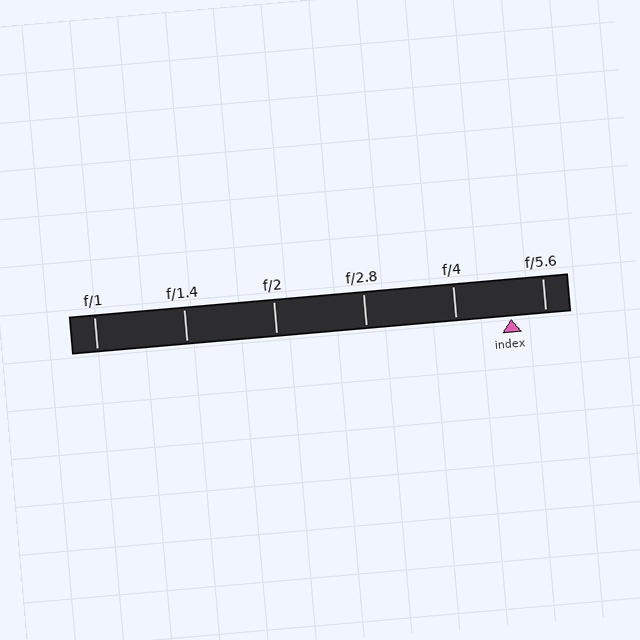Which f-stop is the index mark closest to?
The index mark is closest to f/5.6.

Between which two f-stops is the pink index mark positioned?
The index mark is between f/4 and f/5.6.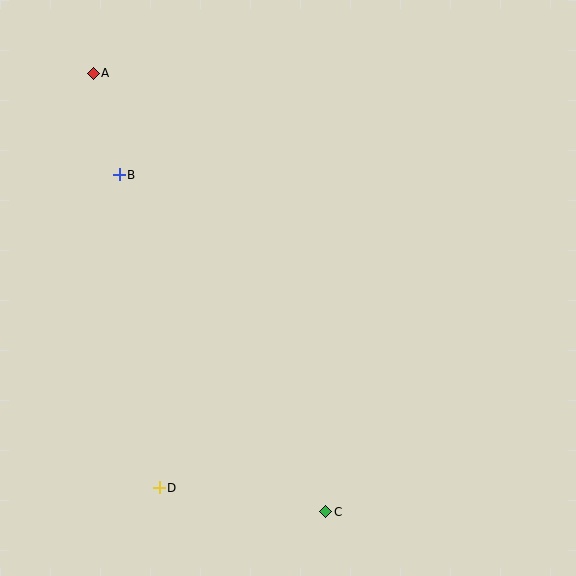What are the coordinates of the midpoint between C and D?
The midpoint between C and D is at (243, 500).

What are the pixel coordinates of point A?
Point A is at (93, 73).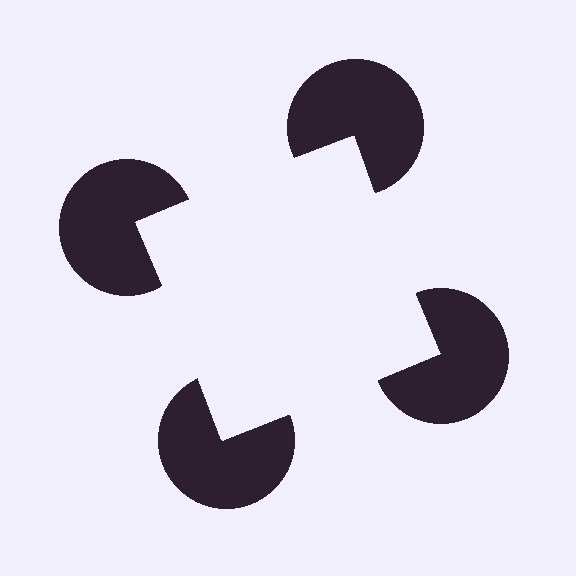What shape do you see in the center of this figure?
An illusory square — its edges are inferred from the aligned wedge cuts in the pac-man discs, not physically drawn.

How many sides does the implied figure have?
4 sides.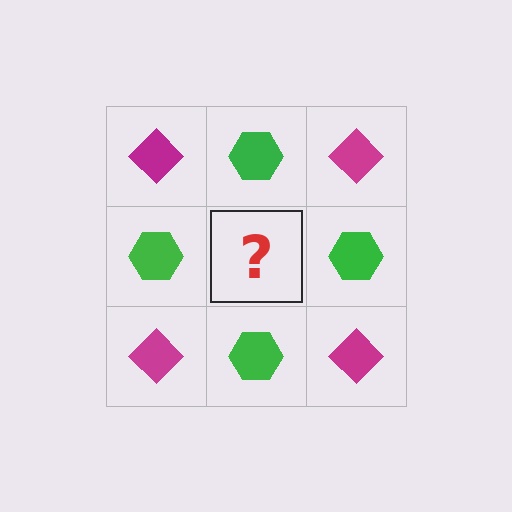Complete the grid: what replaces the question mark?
The question mark should be replaced with a magenta diamond.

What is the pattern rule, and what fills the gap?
The rule is that it alternates magenta diamond and green hexagon in a checkerboard pattern. The gap should be filled with a magenta diamond.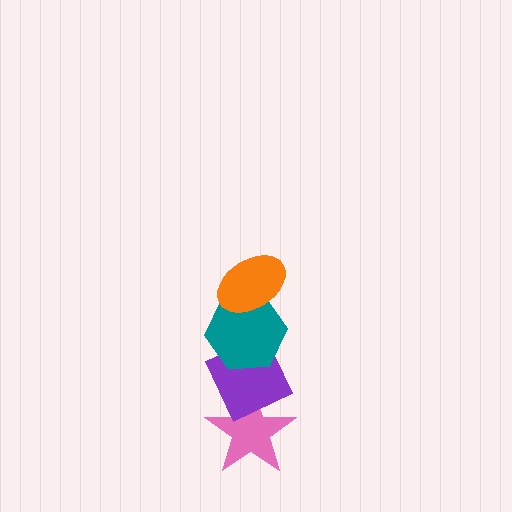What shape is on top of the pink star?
The purple diamond is on top of the pink star.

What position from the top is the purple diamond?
The purple diamond is 3rd from the top.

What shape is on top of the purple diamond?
The teal hexagon is on top of the purple diamond.